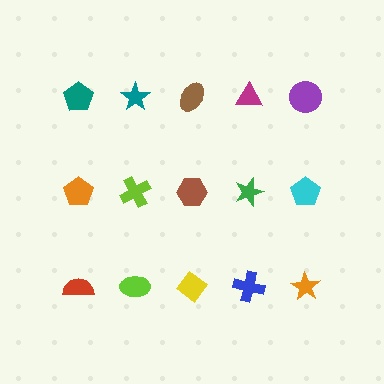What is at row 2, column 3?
A brown hexagon.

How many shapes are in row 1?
5 shapes.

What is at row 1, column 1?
A teal pentagon.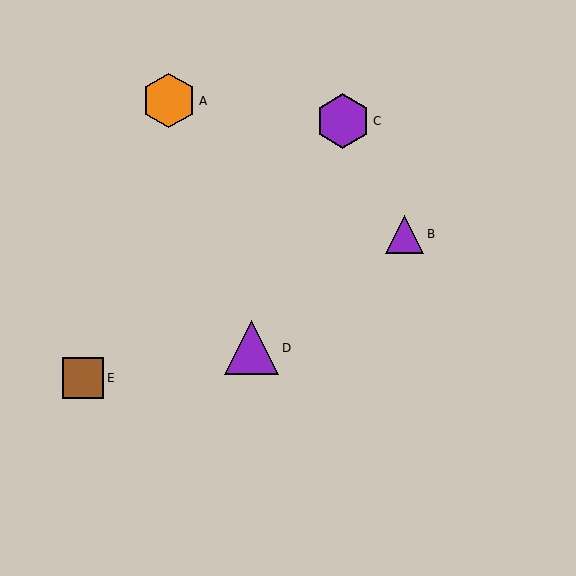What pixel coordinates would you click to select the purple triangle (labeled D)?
Click at (252, 348) to select the purple triangle D.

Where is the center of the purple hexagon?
The center of the purple hexagon is at (343, 121).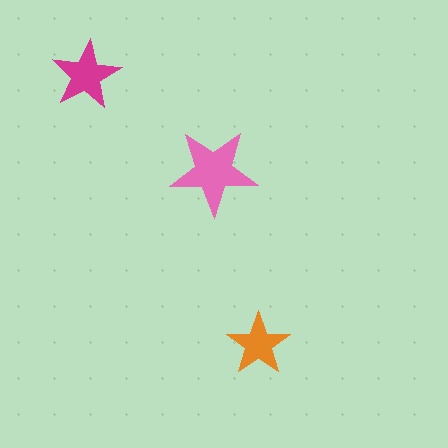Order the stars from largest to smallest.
the pink one, the magenta one, the orange one.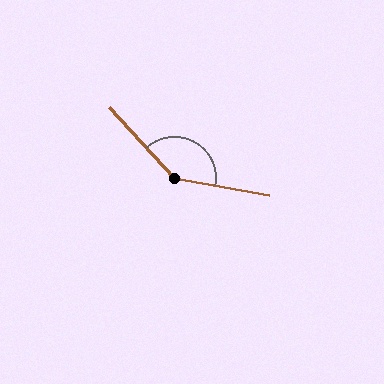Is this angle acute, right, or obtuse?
It is obtuse.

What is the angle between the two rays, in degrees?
Approximately 143 degrees.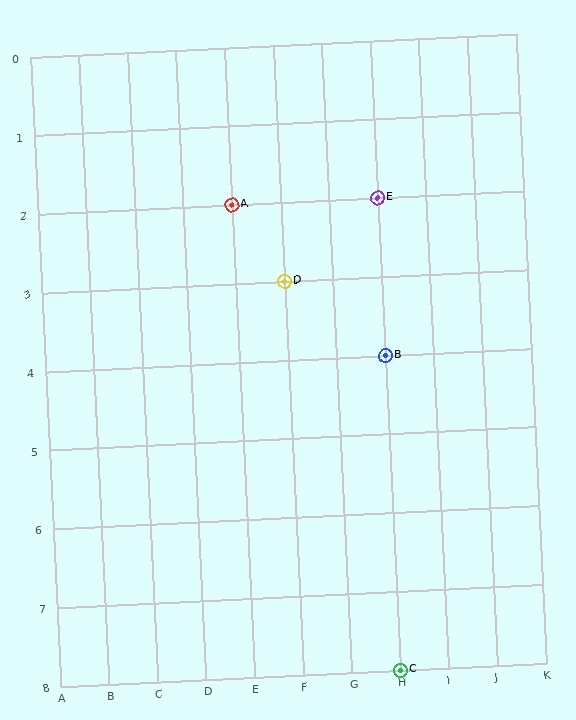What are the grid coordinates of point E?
Point E is at grid coordinates (H, 2).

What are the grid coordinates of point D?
Point D is at grid coordinates (F, 3).